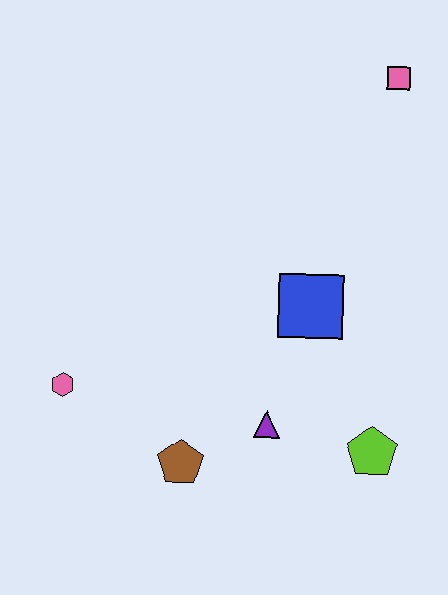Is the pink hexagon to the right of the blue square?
No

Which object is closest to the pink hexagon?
The brown pentagon is closest to the pink hexagon.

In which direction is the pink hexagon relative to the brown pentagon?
The pink hexagon is to the left of the brown pentagon.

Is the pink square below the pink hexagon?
No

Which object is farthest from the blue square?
The pink hexagon is farthest from the blue square.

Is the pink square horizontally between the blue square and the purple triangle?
No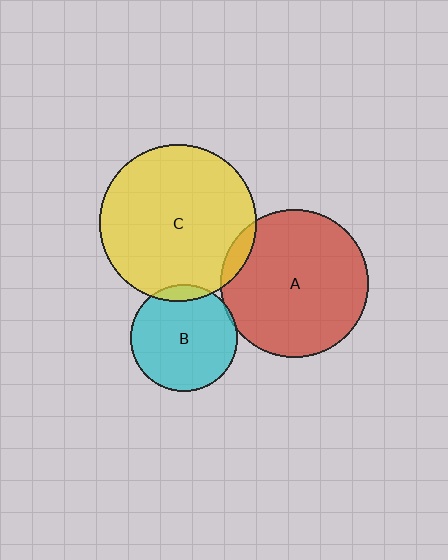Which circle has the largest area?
Circle C (yellow).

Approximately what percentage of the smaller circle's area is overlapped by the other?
Approximately 5%.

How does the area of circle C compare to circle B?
Approximately 2.2 times.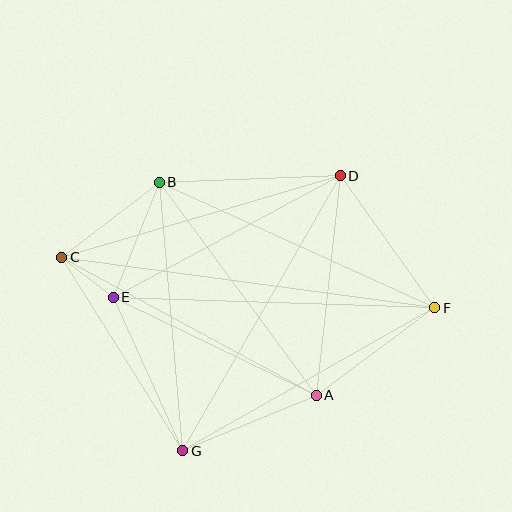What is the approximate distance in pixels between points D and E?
The distance between D and E is approximately 257 pixels.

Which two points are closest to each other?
Points C and E are closest to each other.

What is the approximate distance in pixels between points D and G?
The distance between D and G is approximately 317 pixels.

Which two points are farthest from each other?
Points C and F are farthest from each other.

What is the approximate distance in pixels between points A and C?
The distance between A and C is approximately 290 pixels.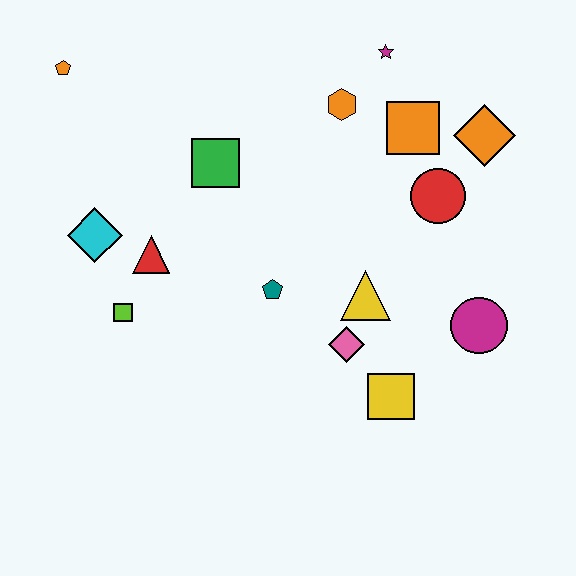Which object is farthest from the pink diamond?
The orange pentagon is farthest from the pink diamond.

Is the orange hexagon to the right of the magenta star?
No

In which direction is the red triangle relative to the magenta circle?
The red triangle is to the left of the magenta circle.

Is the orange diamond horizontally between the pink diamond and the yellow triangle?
No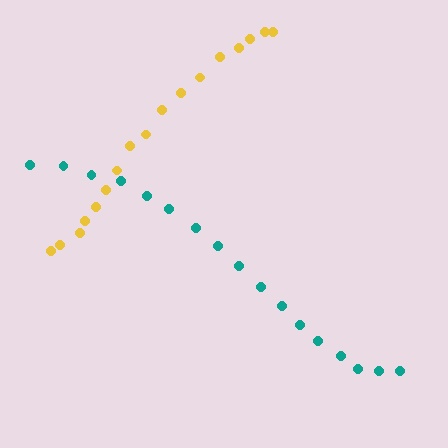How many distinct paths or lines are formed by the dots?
There are 2 distinct paths.